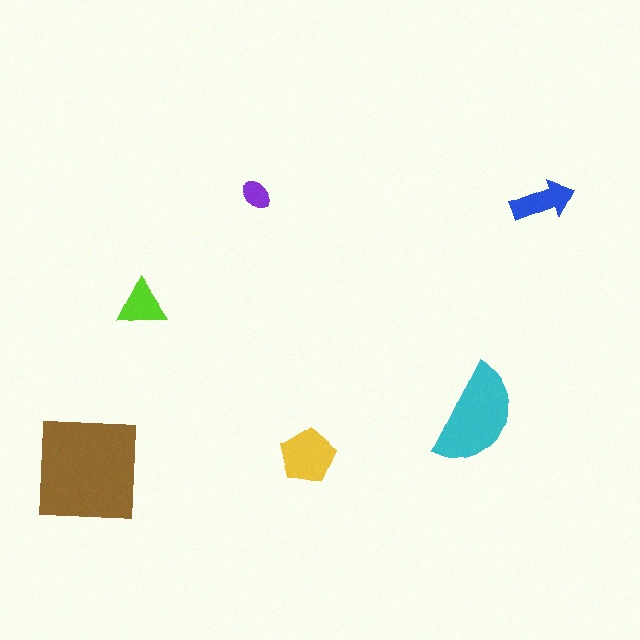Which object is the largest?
The brown square.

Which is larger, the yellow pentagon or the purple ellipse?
The yellow pentagon.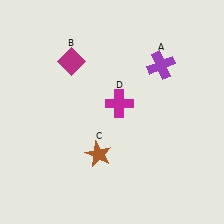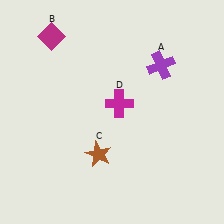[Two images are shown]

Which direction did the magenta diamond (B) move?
The magenta diamond (B) moved up.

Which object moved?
The magenta diamond (B) moved up.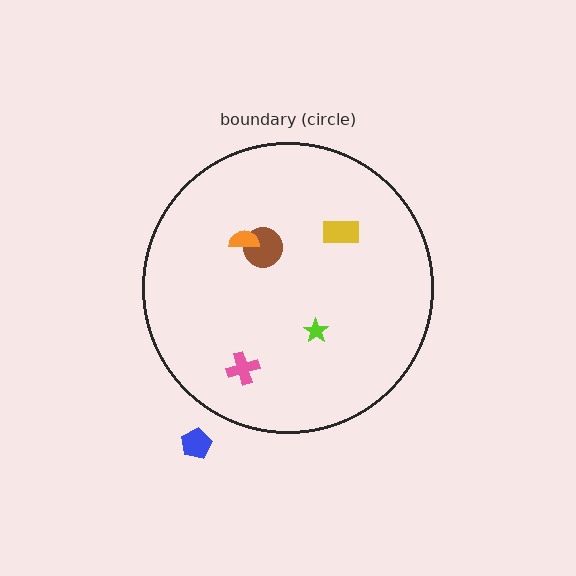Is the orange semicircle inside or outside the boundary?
Inside.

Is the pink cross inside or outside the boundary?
Inside.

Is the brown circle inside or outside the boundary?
Inside.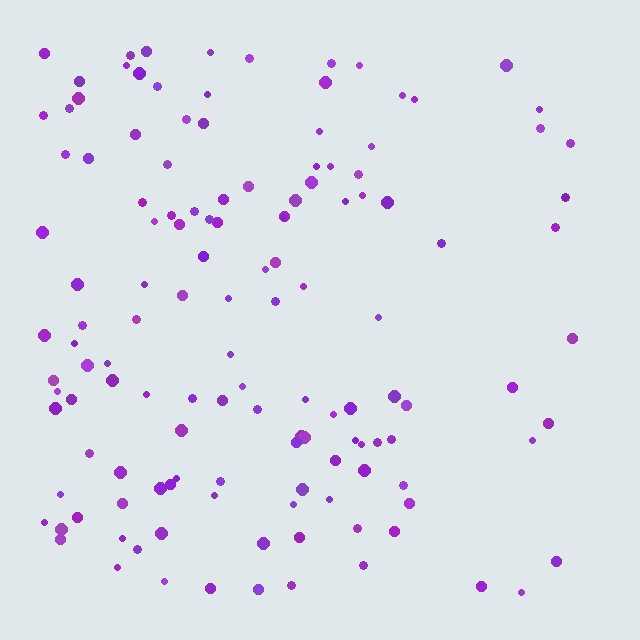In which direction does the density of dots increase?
From right to left, with the left side densest.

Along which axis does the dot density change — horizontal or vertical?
Horizontal.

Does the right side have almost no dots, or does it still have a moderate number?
Still a moderate number, just noticeably fewer than the left.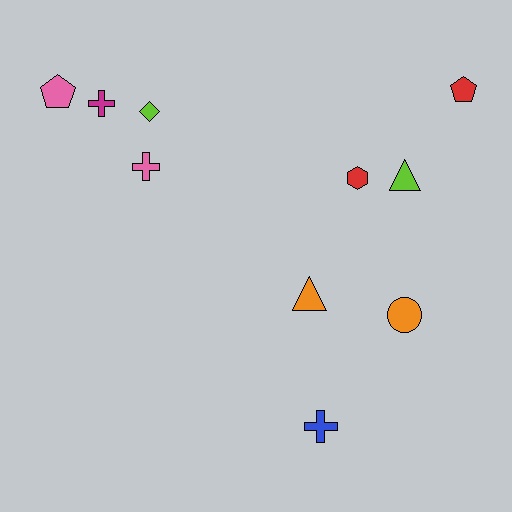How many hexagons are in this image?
There is 1 hexagon.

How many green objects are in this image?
There are no green objects.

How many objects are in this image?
There are 10 objects.